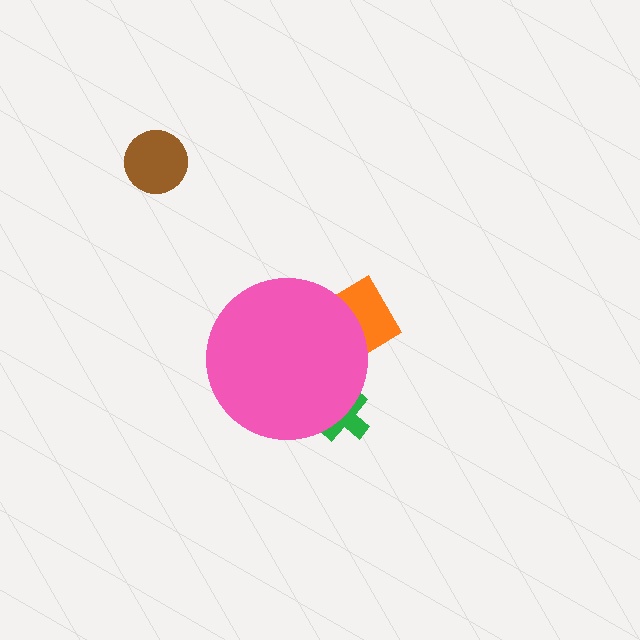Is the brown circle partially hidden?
No, the brown circle is fully visible.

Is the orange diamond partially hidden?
Yes, the orange diamond is partially hidden behind the pink circle.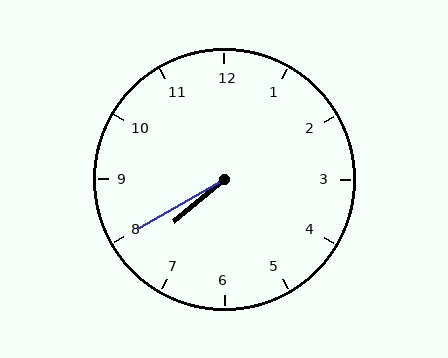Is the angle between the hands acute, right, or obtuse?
It is acute.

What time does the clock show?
7:40.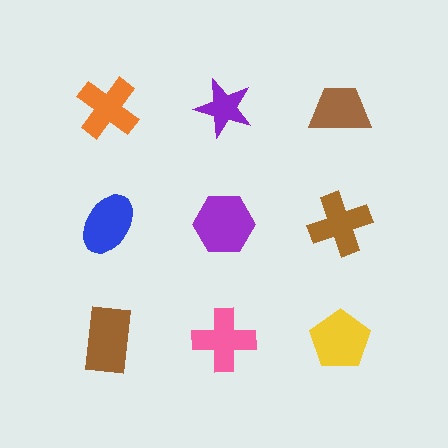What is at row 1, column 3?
A brown trapezoid.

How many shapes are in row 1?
3 shapes.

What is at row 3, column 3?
A yellow pentagon.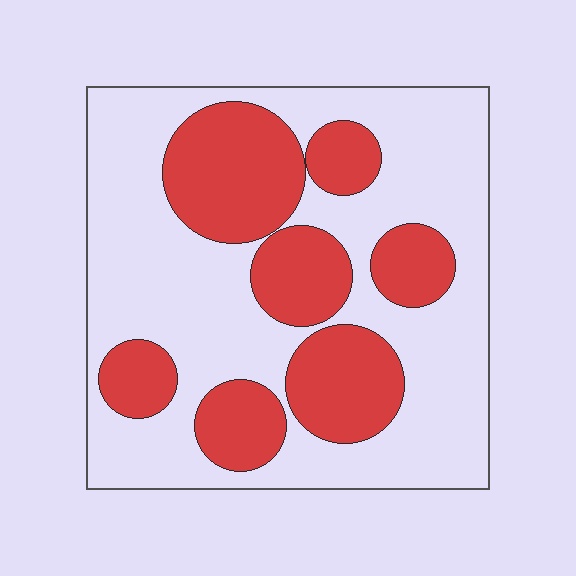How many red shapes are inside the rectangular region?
7.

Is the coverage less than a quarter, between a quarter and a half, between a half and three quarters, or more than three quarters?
Between a quarter and a half.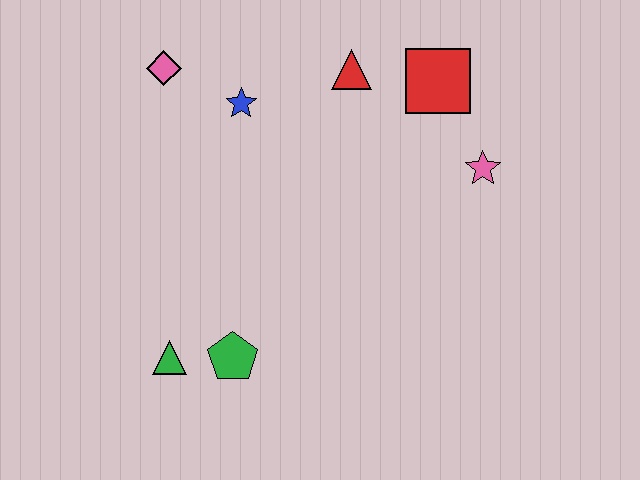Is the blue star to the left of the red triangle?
Yes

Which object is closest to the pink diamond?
The blue star is closest to the pink diamond.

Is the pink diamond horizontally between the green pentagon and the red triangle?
No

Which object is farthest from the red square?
The green triangle is farthest from the red square.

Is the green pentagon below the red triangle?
Yes